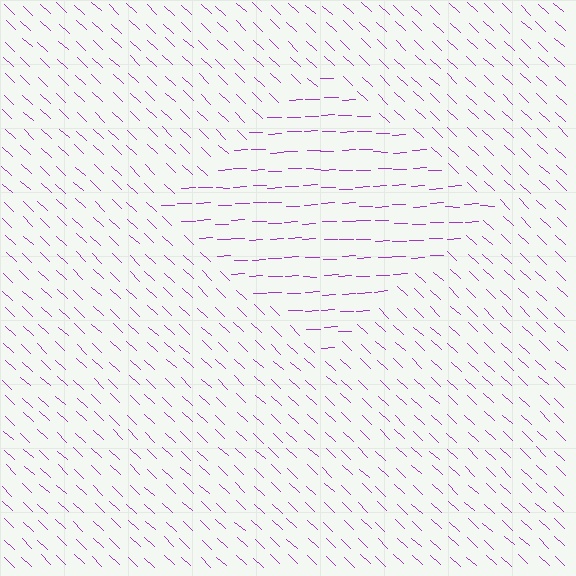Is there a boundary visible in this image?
Yes, there is a texture boundary formed by a change in line orientation.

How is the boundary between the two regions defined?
The boundary is defined purely by a change in line orientation (approximately 45 degrees difference). All lines are the same color and thickness.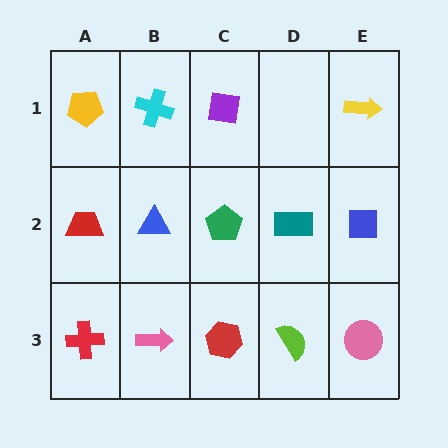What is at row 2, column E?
A blue square.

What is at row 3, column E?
A pink circle.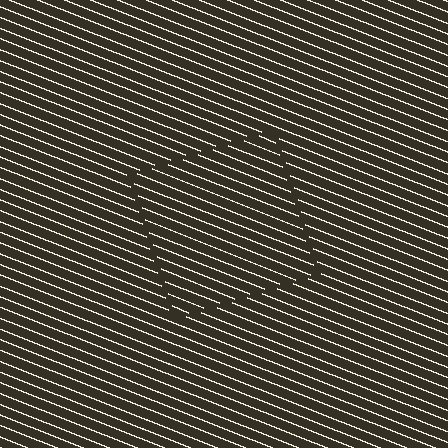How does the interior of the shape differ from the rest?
The interior of the shape contains the same grating, shifted by half a period — the contour is defined by the phase discontinuity where line-ends from the inner and outer gratings abut.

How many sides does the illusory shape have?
4 sides — the line-ends trace a square.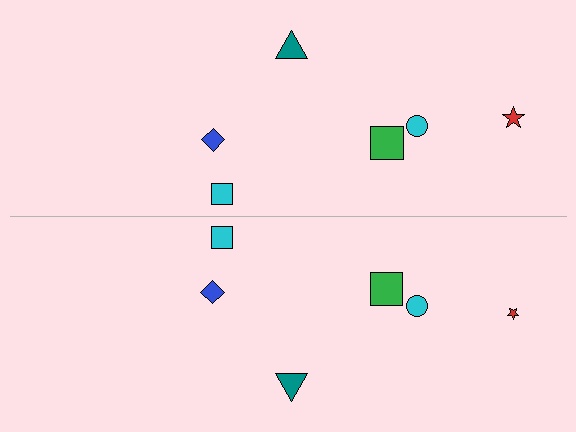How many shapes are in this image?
There are 12 shapes in this image.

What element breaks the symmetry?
The red star on the bottom side has a different size than its mirror counterpart.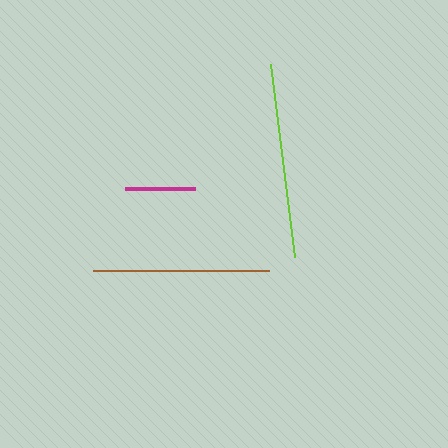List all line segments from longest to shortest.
From longest to shortest: lime, brown, magenta.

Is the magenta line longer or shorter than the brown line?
The brown line is longer than the magenta line.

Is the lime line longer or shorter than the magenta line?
The lime line is longer than the magenta line.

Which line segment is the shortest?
The magenta line is the shortest at approximately 70 pixels.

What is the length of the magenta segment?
The magenta segment is approximately 70 pixels long.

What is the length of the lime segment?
The lime segment is approximately 195 pixels long.